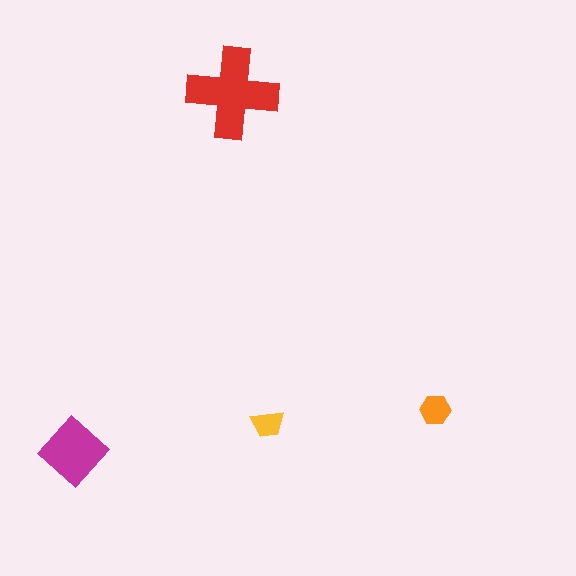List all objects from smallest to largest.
The yellow trapezoid, the orange hexagon, the magenta diamond, the red cross.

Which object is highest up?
The red cross is topmost.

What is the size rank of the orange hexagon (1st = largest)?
3rd.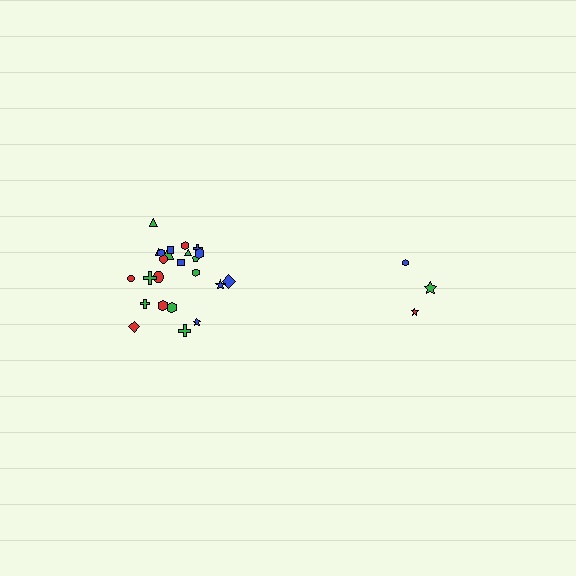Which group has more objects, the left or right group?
The left group.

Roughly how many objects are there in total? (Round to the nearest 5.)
Roughly 30 objects in total.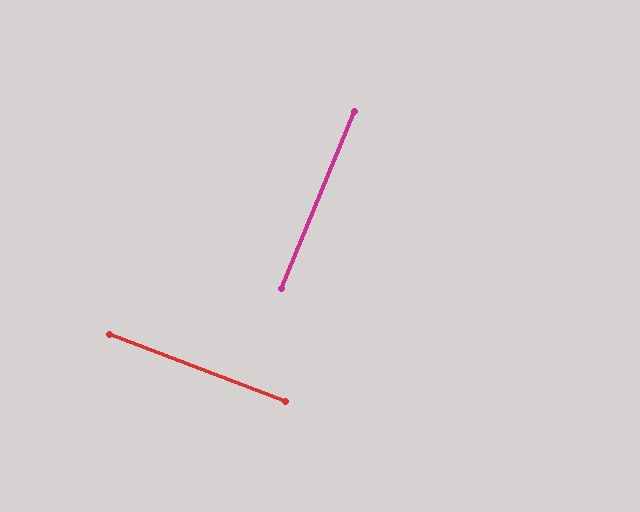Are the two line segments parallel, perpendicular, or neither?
Perpendicular — they meet at approximately 88°.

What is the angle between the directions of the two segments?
Approximately 88 degrees.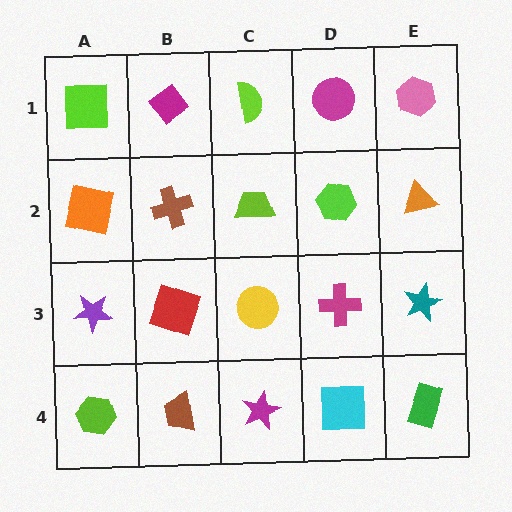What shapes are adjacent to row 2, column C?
A lime semicircle (row 1, column C), a yellow circle (row 3, column C), a brown cross (row 2, column B), a lime hexagon (row 2, column D).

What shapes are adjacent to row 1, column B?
A brown cross (row 2, column B), a lime square (row 1, column A), a lime semicircle (row 1, column C).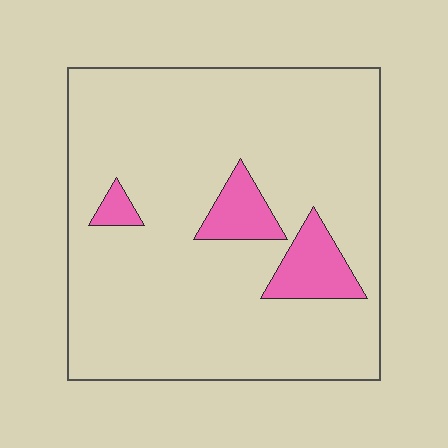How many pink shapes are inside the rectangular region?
3.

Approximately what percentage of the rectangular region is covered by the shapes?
Approximately 10%.